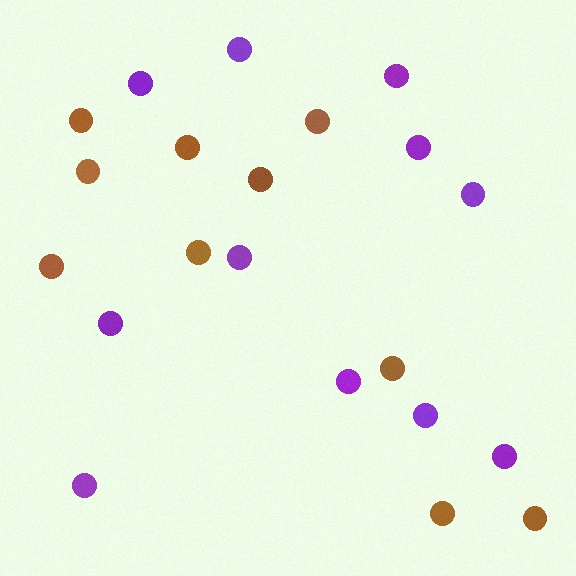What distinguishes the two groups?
There are 2 groups: one group of purple circles (11) and one group of brown circles (10).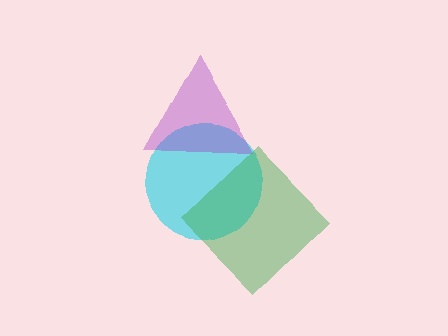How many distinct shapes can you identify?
There are 3 distinct shapes: a cyan circle, a purple triangle, a green diamond.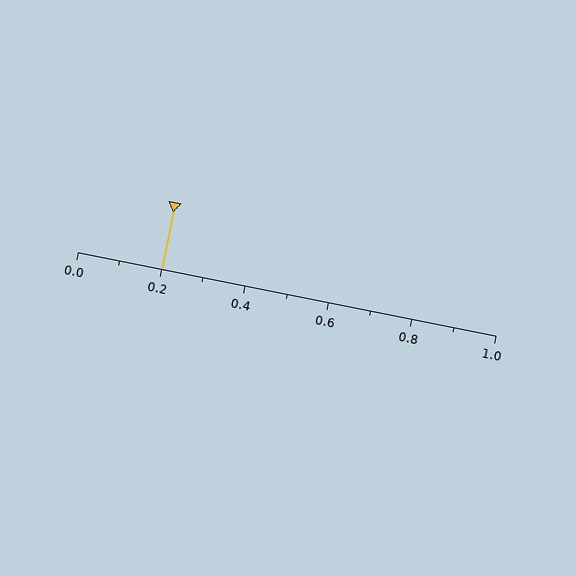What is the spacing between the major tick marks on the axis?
The major ticks are spaced 0.2 apart.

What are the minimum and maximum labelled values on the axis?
The axis runs from 0.0 to 1.0.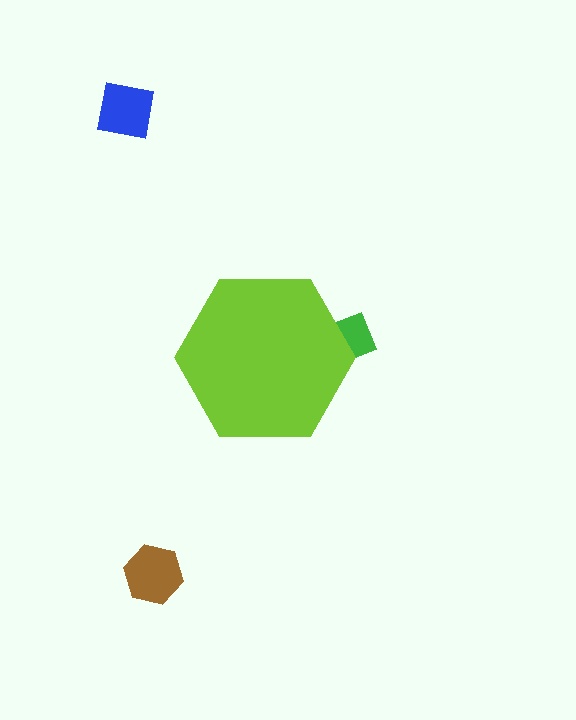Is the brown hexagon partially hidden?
No, the brown hexagon is fully visible.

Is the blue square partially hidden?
No, the blue square is fully visible.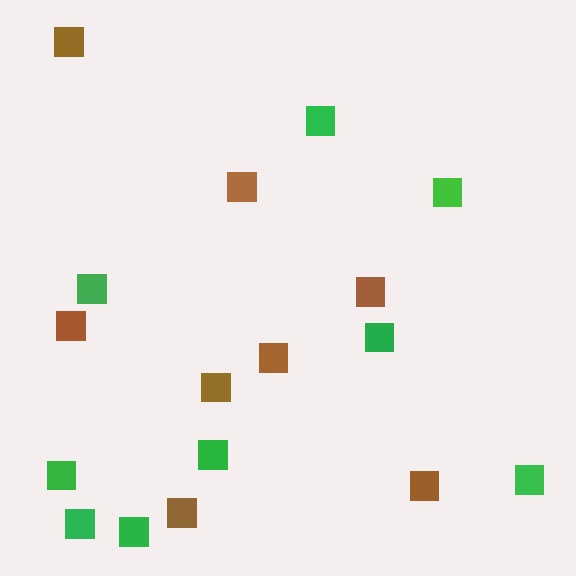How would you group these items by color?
There are 2 groups: one group of brown squares (8) and one group of green squares (9).